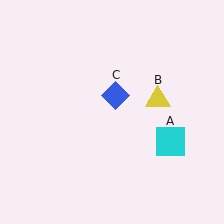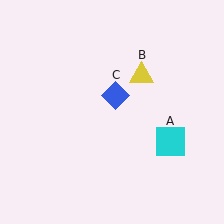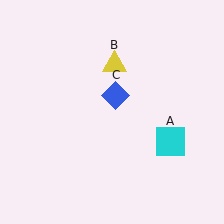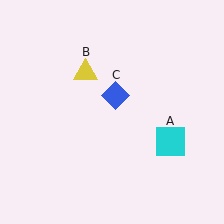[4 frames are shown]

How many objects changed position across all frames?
1 object changed position: yellow triangle (object B).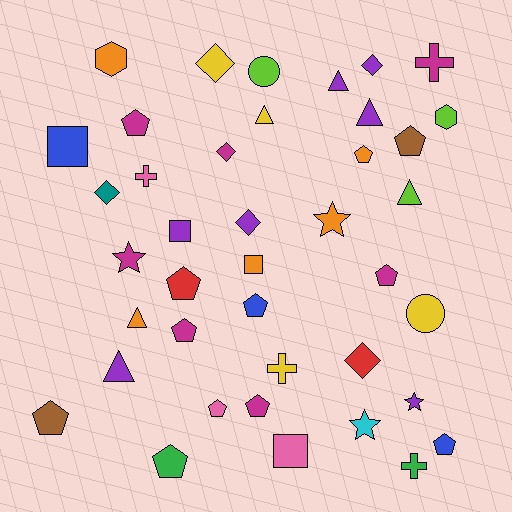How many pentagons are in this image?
There are 12 pentagons.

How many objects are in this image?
There are 40 objects.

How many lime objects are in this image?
There are 3 lime objects.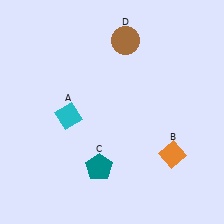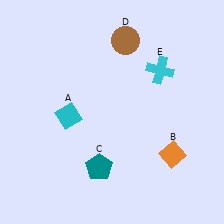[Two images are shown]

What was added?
A cyan cross (E) was added in Image 2.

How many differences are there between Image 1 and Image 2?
There is 1 difference between the two images.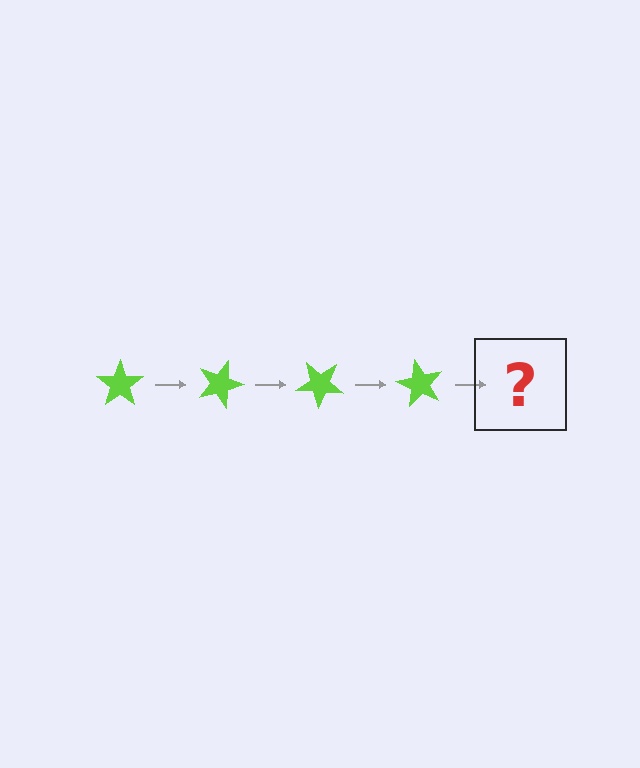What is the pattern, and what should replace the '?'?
The pattern is that the star rotates 20 degrees each step. The '?' should be a lime star rotated 80 degrees.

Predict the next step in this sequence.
The next step is a lime star rotated 80 degrees.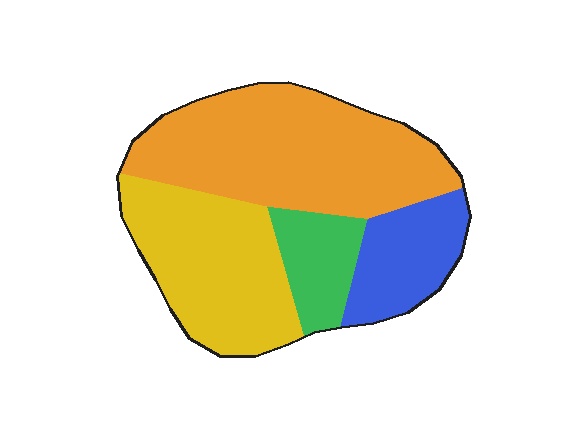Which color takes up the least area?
Green, at roughly 10%.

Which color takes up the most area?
Orange, at roughly 45%.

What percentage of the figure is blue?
Blue takes up about one sixth (1/6) of the figure.